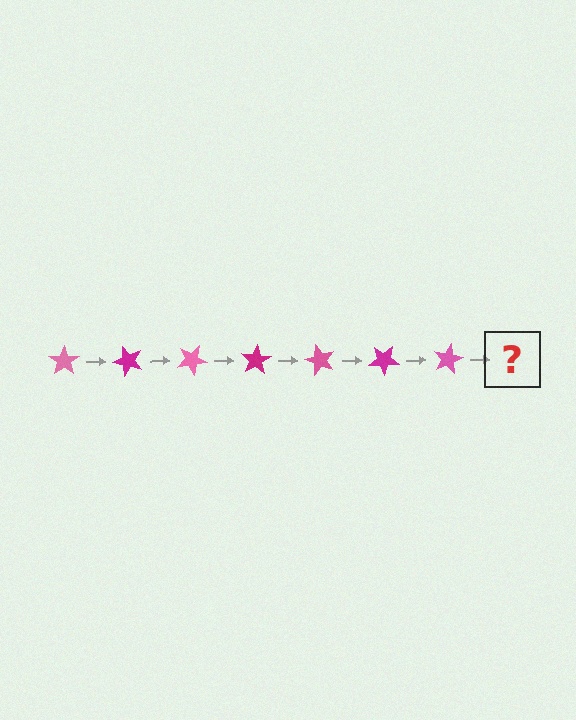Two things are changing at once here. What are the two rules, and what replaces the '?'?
The two rules are that it rotates 50 degrees each step and the color cycles through pink and magenta. The '?' should be a magenta star, rotated 350 degrees from the start.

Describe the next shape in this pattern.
It should be a magenta star, rotated 350 degrees from the start.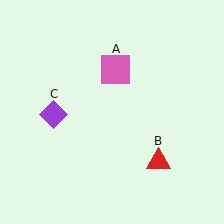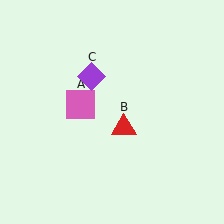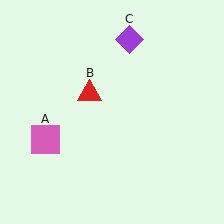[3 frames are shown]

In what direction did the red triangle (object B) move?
The red triangle (object B) moved up and to the left.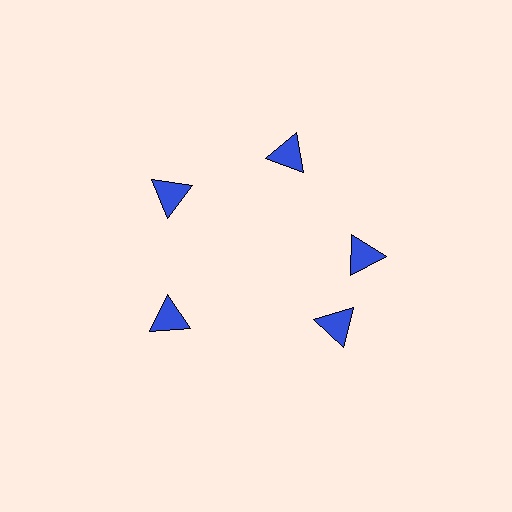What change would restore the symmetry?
The symmetry would be restored by rotating it back into even spacing with its neighbors so that all 5 triangles sit at equal angles and equal distance from the center.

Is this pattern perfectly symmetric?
No. The 5 blue triangles are arranged in a ring, but one element near the 5 o'clock position is rotated out of alignment along the ring, breaking the 5-fold rotational symmetry.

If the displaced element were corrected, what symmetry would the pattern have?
It would have 5-fold rotational symmetry — the pattern would map onto itself every 72 degrees.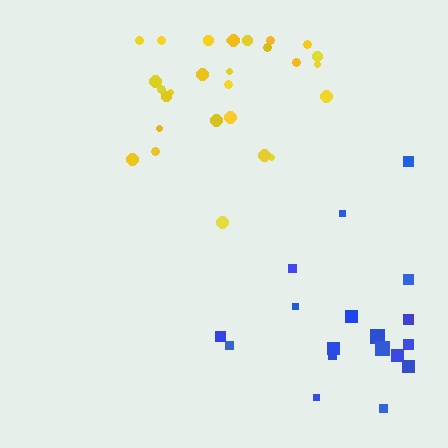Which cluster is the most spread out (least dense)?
Blue.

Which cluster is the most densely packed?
Yellow.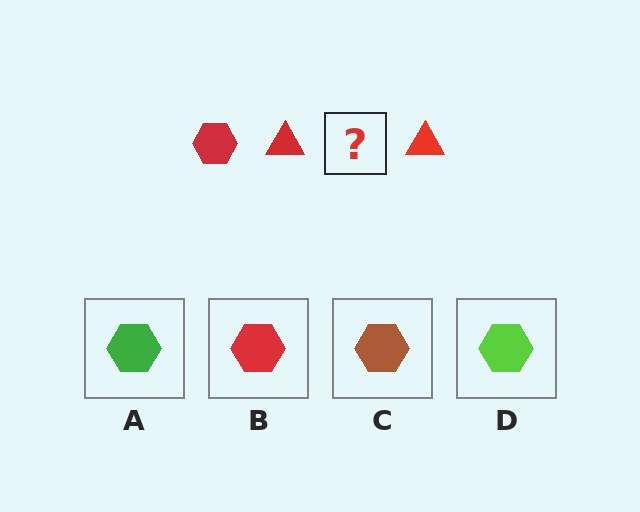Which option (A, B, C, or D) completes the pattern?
B.